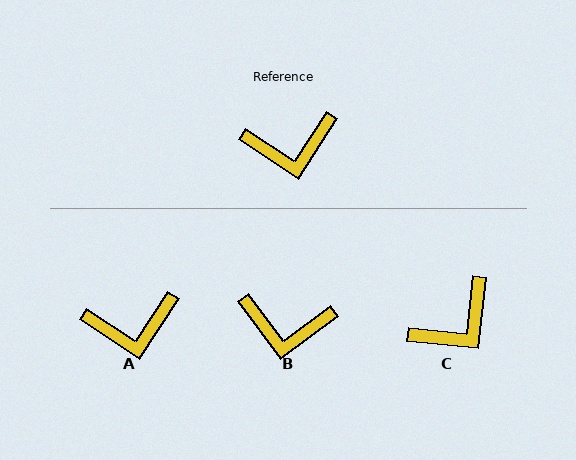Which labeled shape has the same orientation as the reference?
A.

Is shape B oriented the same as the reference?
No, it is off by about 20 degrees.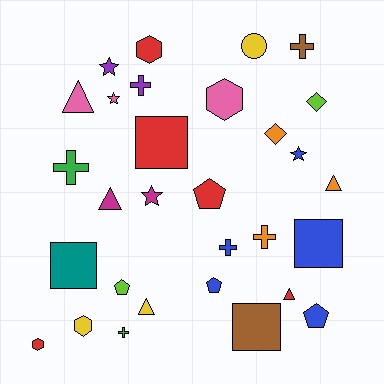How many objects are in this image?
There are 30 objects.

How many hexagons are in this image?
There are 4 hexagons.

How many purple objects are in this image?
There are 2 purple objects.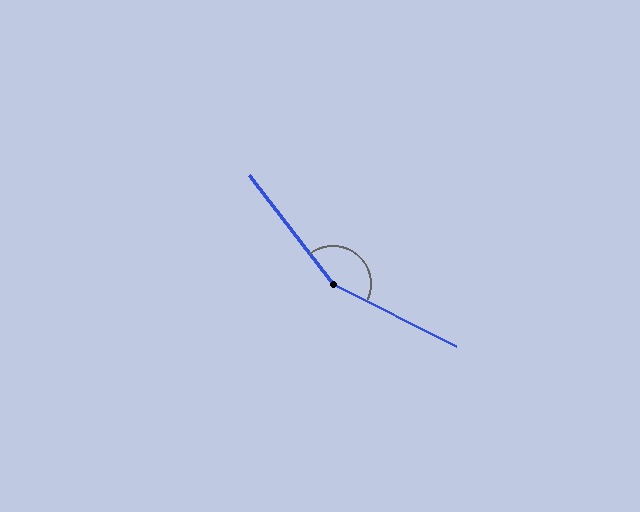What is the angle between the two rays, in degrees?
Approximately 154 degrees.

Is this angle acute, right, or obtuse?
It is obtuse.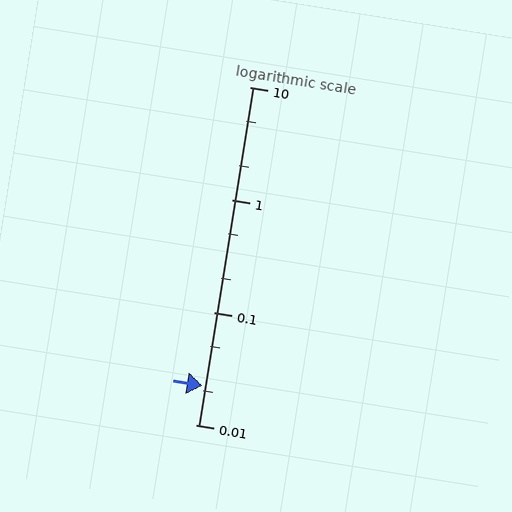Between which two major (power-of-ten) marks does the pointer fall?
The pointer is between 0.01 and 0.1.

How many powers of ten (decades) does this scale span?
The scale spans 3 decades, from 0.01 to 10.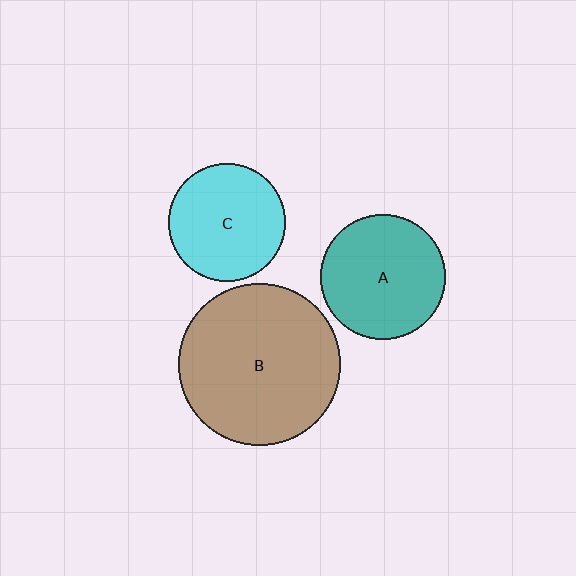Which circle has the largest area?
Circle B (brown).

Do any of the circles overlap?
No, none of the circles overlap.